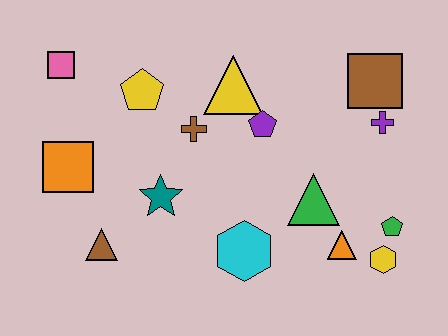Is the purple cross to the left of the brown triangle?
No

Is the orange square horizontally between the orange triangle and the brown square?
No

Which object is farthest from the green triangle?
The pink square is farthest from the green triangle.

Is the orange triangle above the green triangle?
No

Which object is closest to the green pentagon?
The yellow hexagon is closest to the green pentagon.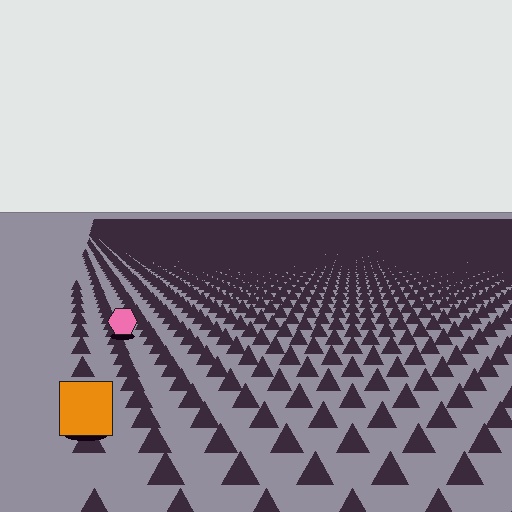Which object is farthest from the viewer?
The pink hexagon is farthest from the viewer. It appears smaller and the ground texture around it is denser.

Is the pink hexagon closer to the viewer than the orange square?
No. The orange square is closer — you can tell from the texture gradient: the ground texture is coarser near it.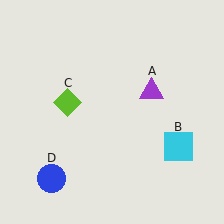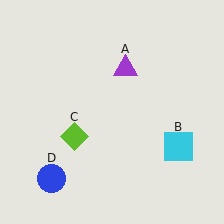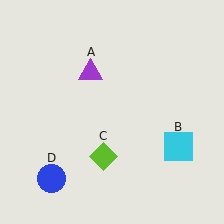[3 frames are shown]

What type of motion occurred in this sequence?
The purple triangle (object A), lime diamond (object C) rotated counterclockwise around the center of the scene.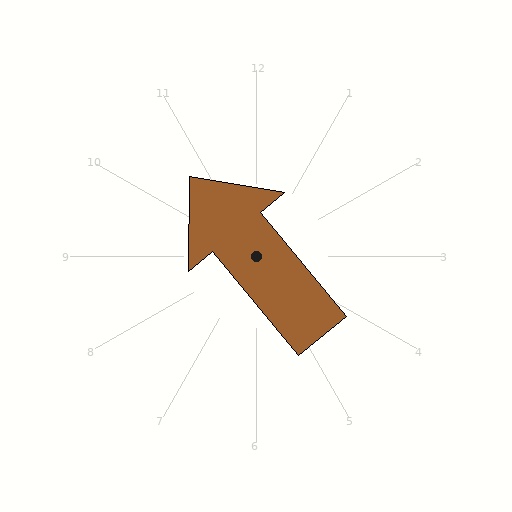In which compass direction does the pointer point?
Northwest.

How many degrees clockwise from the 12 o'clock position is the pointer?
Approximately 320 degrees.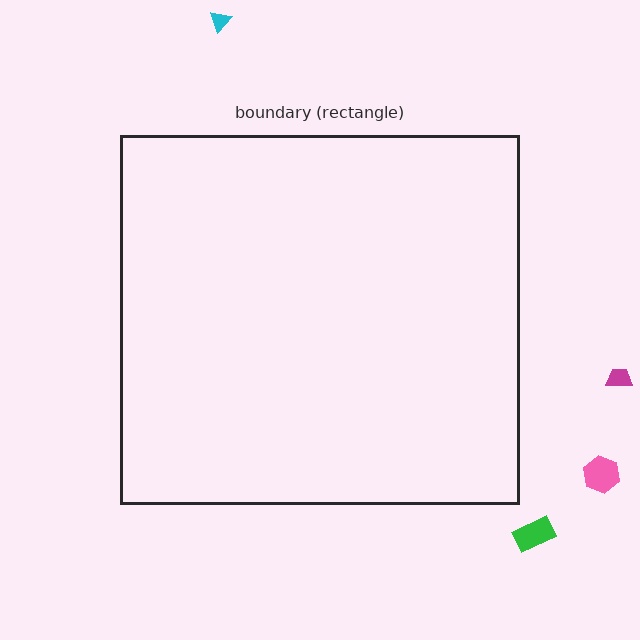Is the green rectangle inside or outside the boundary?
Outside.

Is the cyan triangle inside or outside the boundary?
Outside.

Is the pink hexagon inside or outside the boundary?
Outside.